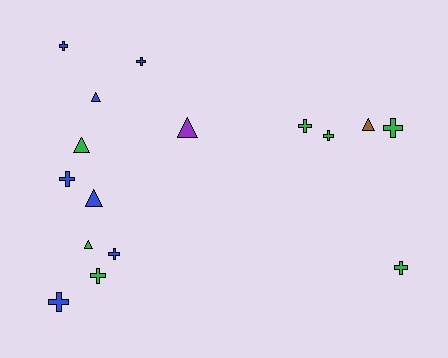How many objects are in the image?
There are 16 objects.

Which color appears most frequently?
Green, with 7 objects.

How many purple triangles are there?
There is 1 purple triangle.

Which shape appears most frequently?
Cross, with 10 objects.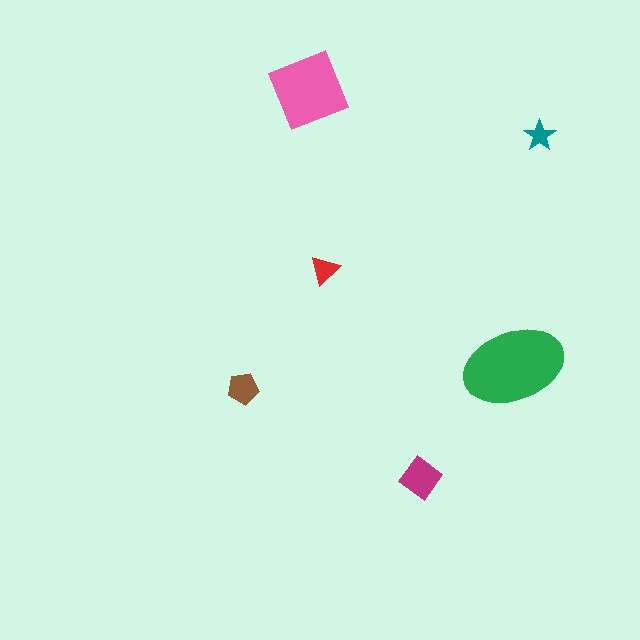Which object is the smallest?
The teal star.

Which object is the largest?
The green ellipse.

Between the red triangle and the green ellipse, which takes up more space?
The green ellipse.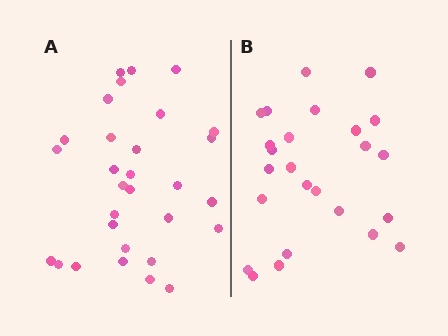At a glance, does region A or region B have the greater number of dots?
Region A (the left region) has more dots.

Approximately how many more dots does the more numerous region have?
Region A has about 5 more dots than region B.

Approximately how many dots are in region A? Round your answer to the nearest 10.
About 30 dots.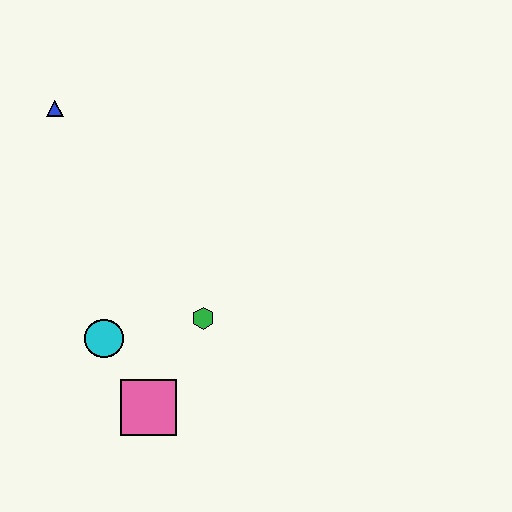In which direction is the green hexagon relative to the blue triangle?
The green hexagon is below the blue triangle.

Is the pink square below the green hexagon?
Yes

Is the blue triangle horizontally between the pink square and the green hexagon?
No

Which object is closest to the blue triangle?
The cyan circle is closest to the blue triangle.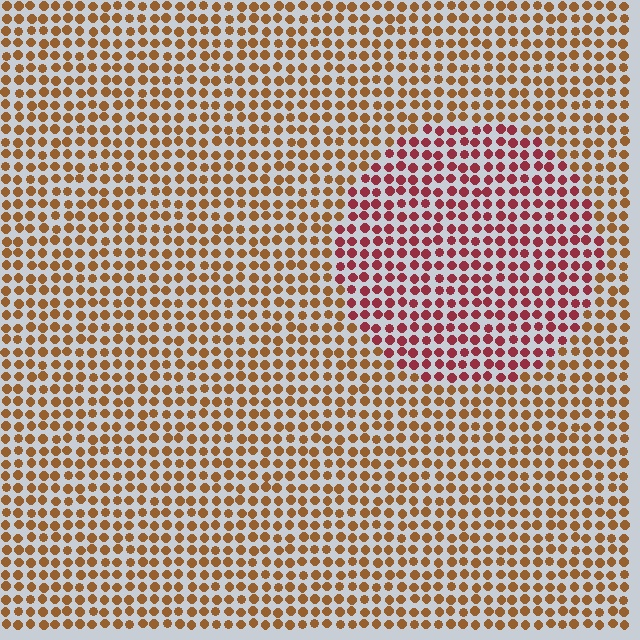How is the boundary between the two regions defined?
The boundary is defined purely by a slight shift in hue (about 40 degrees). Spacing, size, and orientation are identical on both sides.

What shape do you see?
I see a circle.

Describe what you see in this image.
The image is filled with small brown elements in a uniform arrangement. A circle-shaped region is visible where the elements are tinted to a slightly different hue, forming a subtle color boundary.